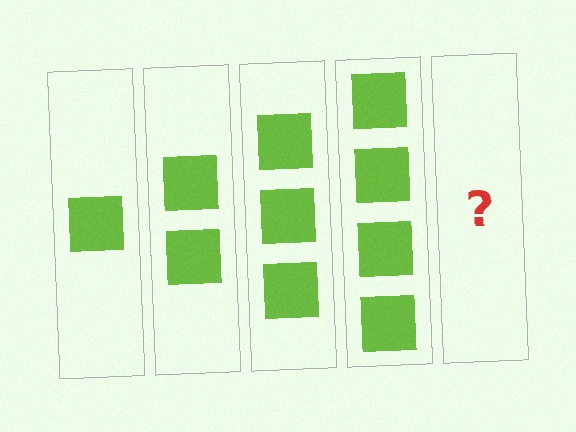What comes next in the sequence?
The next element should be 5 squares.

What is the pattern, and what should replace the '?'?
The pattern is that each step adds one more square. The '?' should be 5 squares.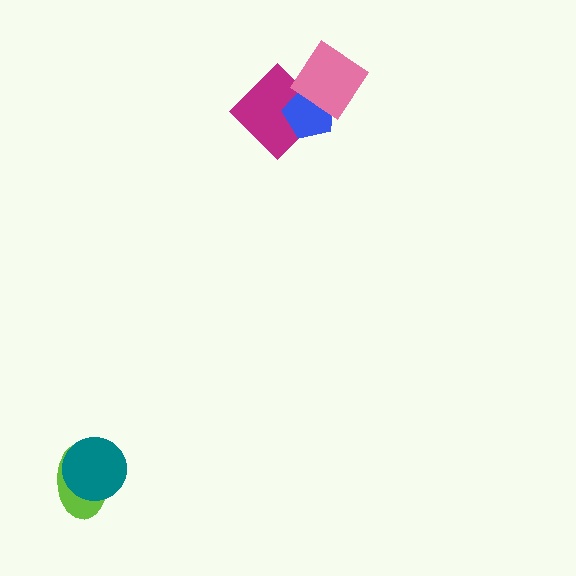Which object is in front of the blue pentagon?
The pink diamond is in front of the blue pentagon.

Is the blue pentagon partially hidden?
Yes, it is partially covered by another shape.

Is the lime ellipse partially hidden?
Yes, it is partially covered by another shape.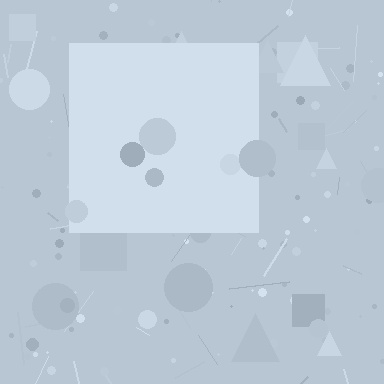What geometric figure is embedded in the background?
A square is embedded in the background.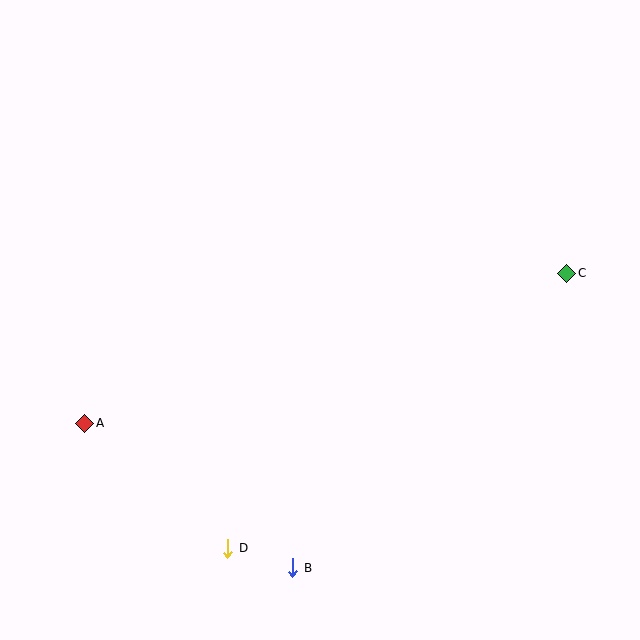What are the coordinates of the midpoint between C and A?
The midpoint between C and A is at (326, 348).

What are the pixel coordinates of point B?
Point B is at (293, 568).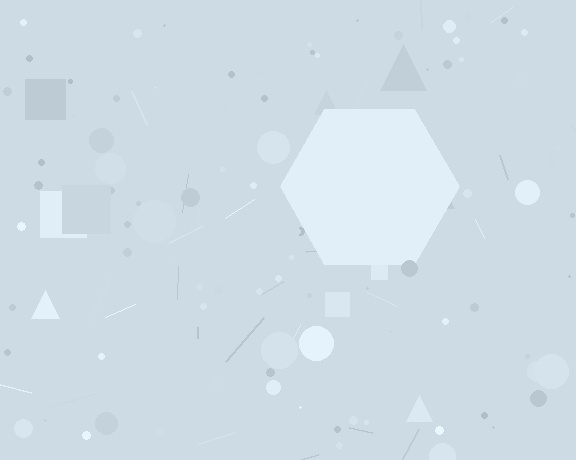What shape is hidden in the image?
A hexagon is hidden in the image.